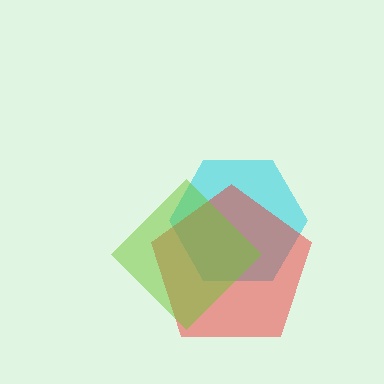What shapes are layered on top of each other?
The layered shapes are: a cyan hexagon, a red pentagon, a lime diamond.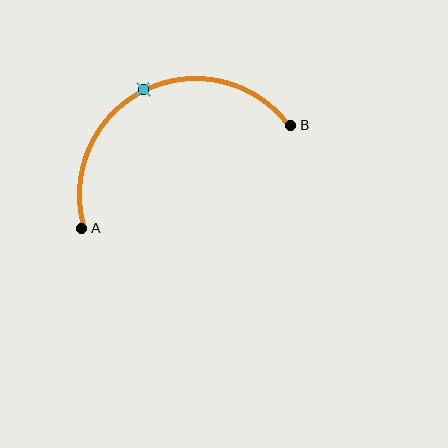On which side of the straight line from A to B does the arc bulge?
The arc bulges above the straight line connecting A and B.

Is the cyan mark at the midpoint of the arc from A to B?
Yes. The cyan mark lies on the arc at equal arc-length from both A and B — it is the arc midpoint.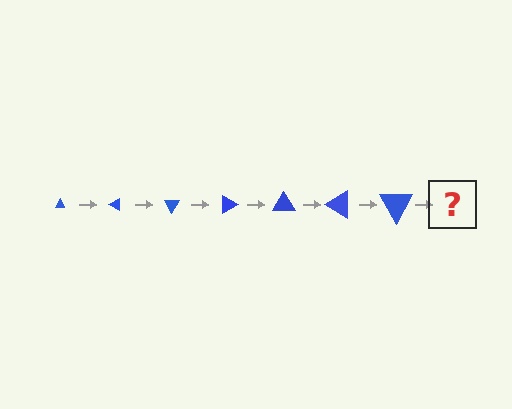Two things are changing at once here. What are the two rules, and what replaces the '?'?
The two rules are that the triangle grows larger each step and it rotates 30 degrees each step. The '?' should be a triangle, larger than the previous one and rotated 210 degrees from the start.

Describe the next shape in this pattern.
It should be a triangle, larger than the previous one and rotated 210 degrees from the start.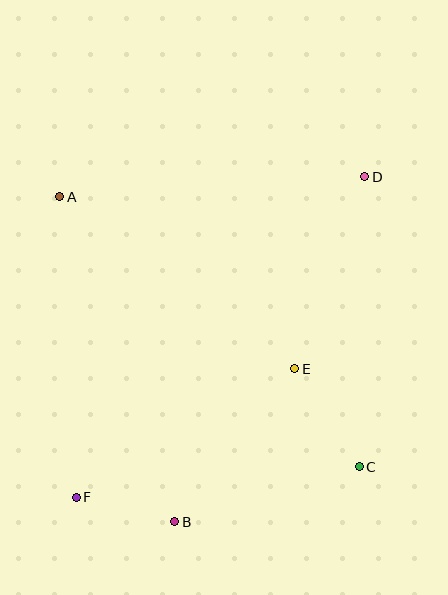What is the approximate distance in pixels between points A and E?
The distance between A and E is approximately 291 pixels.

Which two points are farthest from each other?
Points D and F are farthest from each other.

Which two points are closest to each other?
Points B and F are closest to each other.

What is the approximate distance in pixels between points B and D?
The distance between B and D is approximately 394 pixels.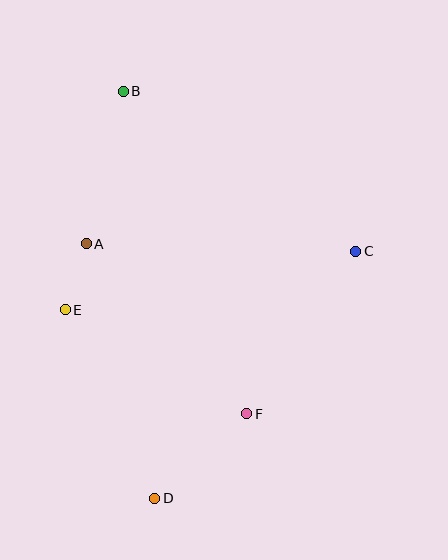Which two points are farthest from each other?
Points B and D are farthest from each other.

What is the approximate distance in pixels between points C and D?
The distance between C and D is approximately 318 pixels.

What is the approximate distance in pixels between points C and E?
The distance between C and E is approximately 297 pixels.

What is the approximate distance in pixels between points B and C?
The distance between B and C is approximately 282 pixels.